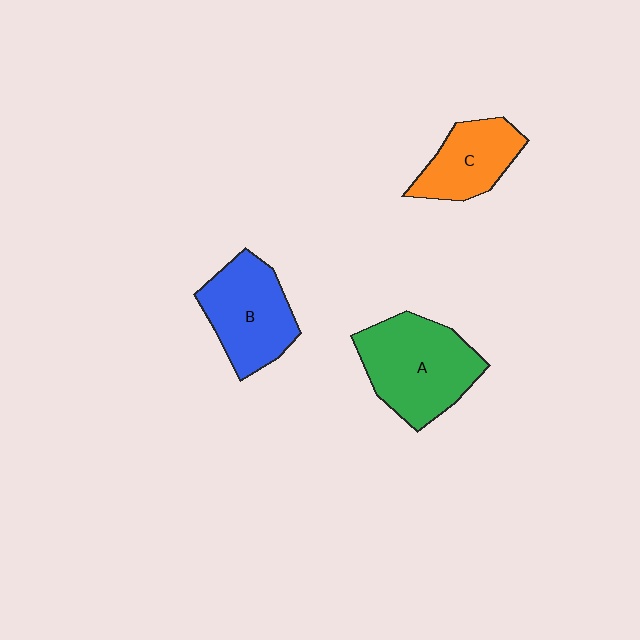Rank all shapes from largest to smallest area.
From largest to smallest: A (green), B (blue), C (orange).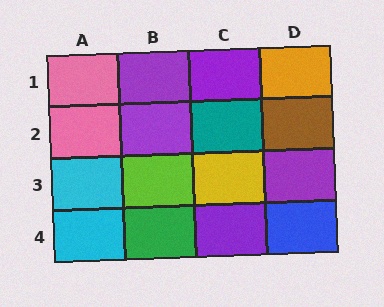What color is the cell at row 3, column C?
Yellow.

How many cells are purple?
5 cells are purple.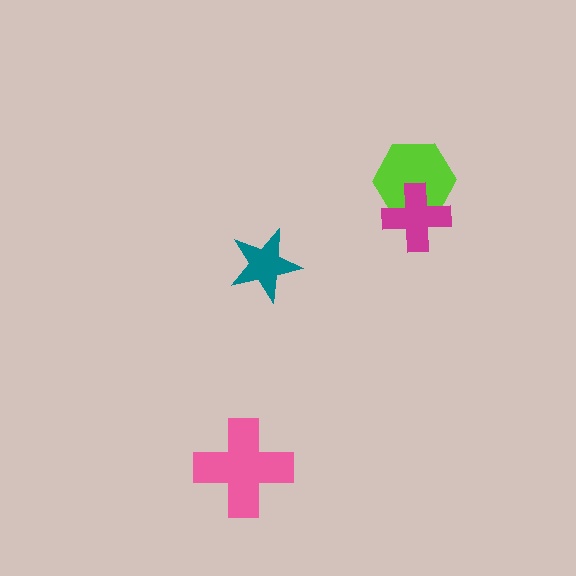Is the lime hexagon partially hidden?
Yes, it is partially covered by another shape.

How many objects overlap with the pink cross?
0 objects overlap with the pink cross.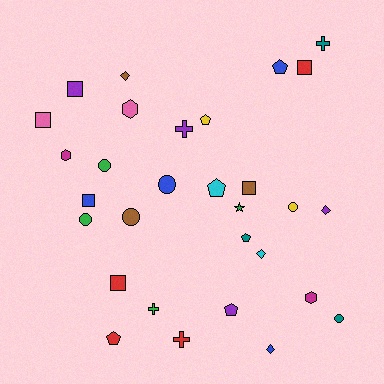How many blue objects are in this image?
There are 4 blue objects.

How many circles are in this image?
There are 6 circles.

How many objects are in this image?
There are 30 objects.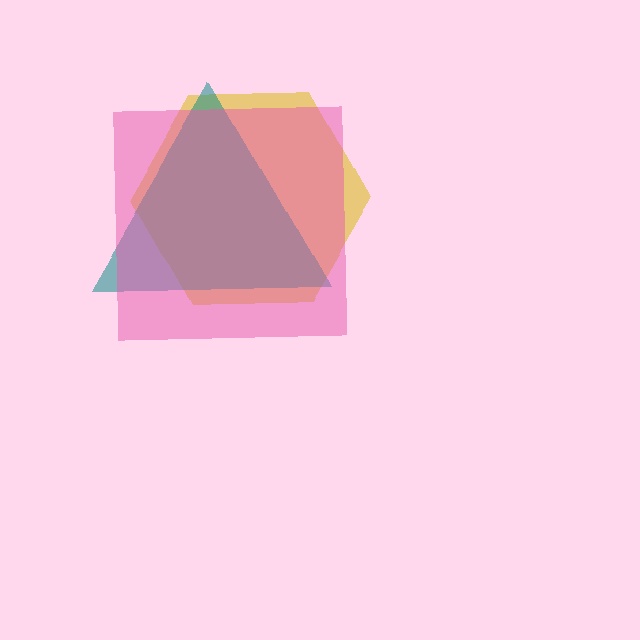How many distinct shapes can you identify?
There are 3 distinct shapes: a yellow hexagon, a teal triangle, a pink square.